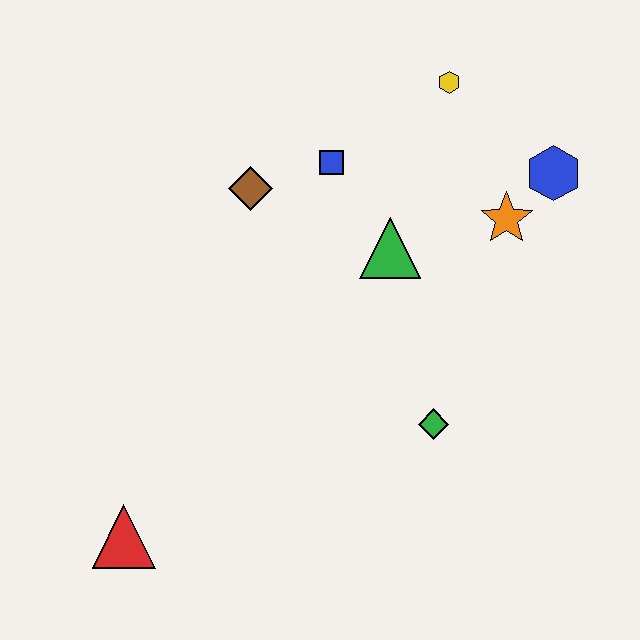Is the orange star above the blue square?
No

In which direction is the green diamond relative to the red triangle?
The green diamond is to the right of the red triangle.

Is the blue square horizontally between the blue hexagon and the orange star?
No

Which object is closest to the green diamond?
The green triangle is closest to the green diamond.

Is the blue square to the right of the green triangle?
No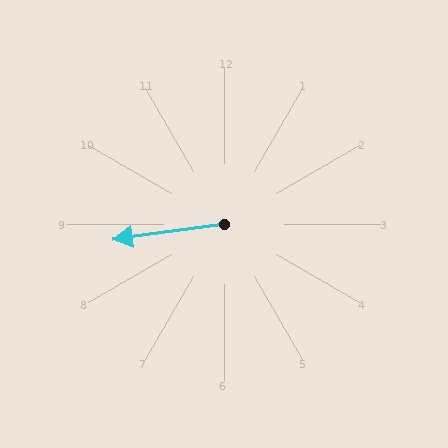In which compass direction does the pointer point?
West.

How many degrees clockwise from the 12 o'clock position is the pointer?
Approximately 262 degrees.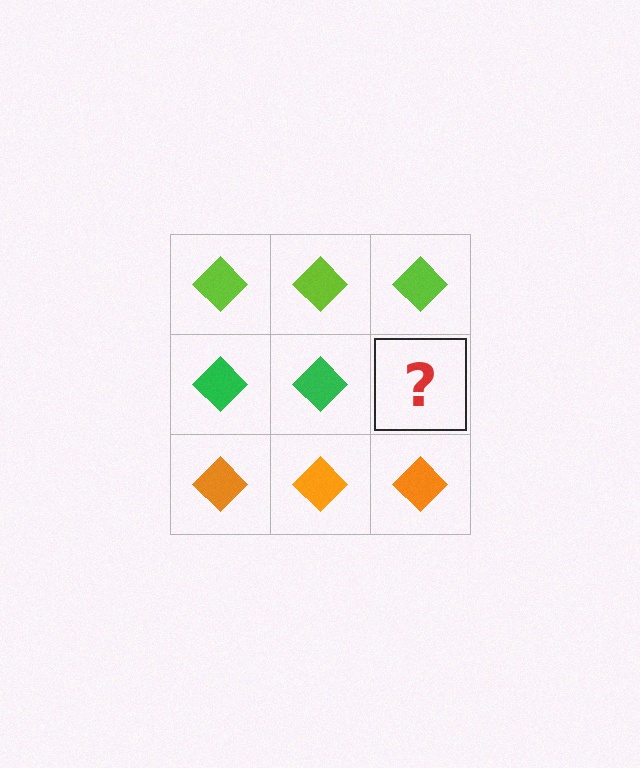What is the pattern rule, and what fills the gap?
The rule is that each row has a consistent color. The gap should be filled with a green diamond.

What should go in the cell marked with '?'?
The missing cell should contain a green diamond.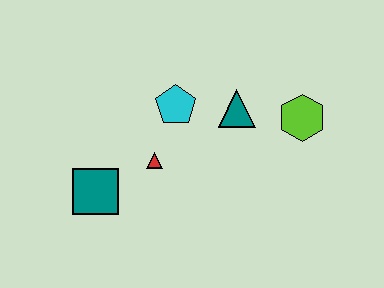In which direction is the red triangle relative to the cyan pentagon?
The red triangle is below the cyan pentagon.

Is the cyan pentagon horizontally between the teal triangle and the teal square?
Yes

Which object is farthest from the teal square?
The lime hexagon is farthest from the teal square.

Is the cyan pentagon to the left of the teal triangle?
Yes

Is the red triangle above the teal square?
Yes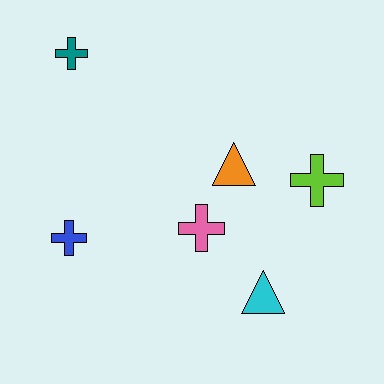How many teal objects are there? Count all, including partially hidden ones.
There is 1 teal object.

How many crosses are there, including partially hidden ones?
There are 4 crosses.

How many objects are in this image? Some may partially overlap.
There are 6 objects.